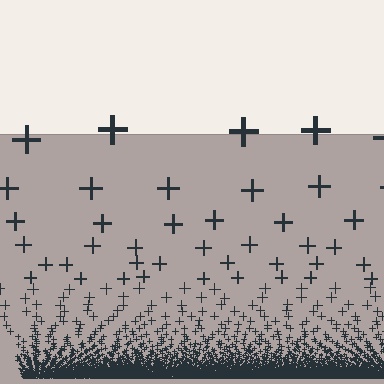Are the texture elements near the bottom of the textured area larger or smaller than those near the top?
Smaller. The gradient is inverted — elements near the bottom are smaller and denser.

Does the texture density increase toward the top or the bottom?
Density increases toward the bottom.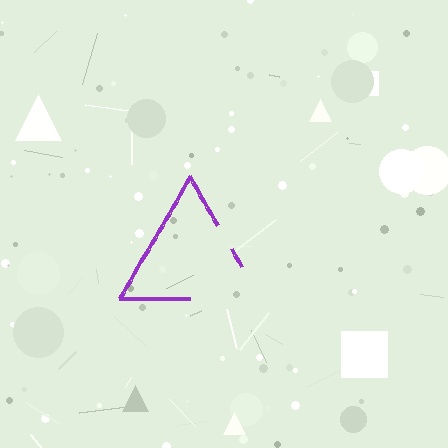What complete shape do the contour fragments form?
The contour fragments form a triangle.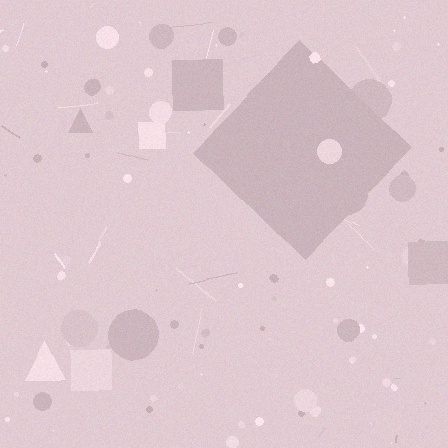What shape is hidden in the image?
A diamond is hidden in the image.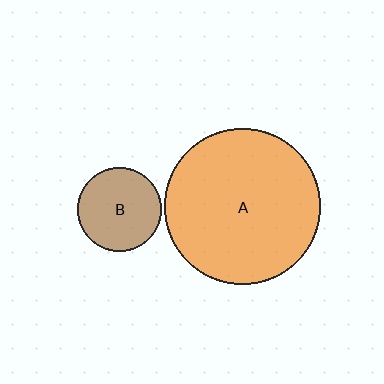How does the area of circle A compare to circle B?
Approximately 3.5 times.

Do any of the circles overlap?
No, none of the circles overlap.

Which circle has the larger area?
Circle A (orange).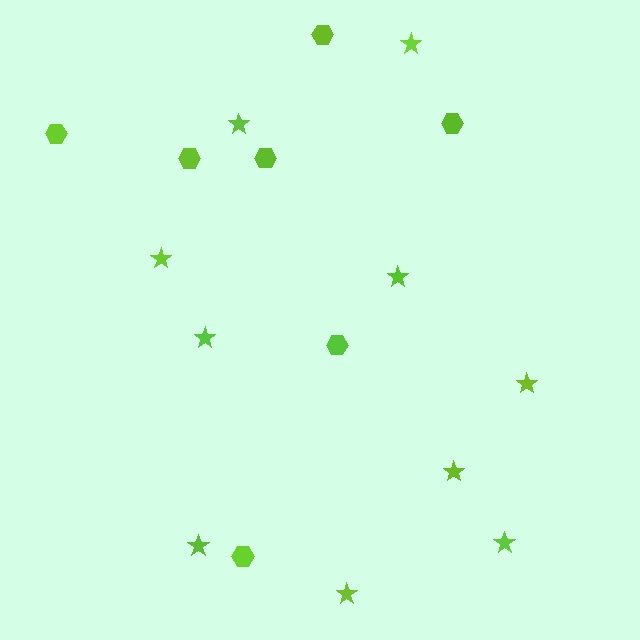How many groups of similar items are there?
There are 2 groups: one group of stars (10) and one group of hexagons (7).